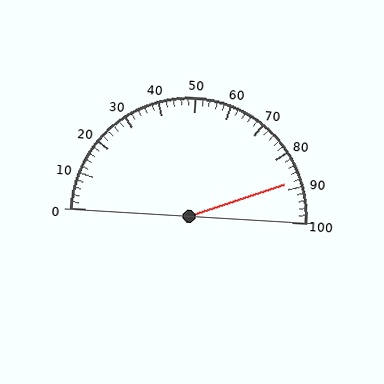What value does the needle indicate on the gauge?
The needle indicates approximately 88.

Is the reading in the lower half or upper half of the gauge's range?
The reading is in the upper half of the range (0 to 100).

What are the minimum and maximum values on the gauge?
The gauge ranges from 0 to 100.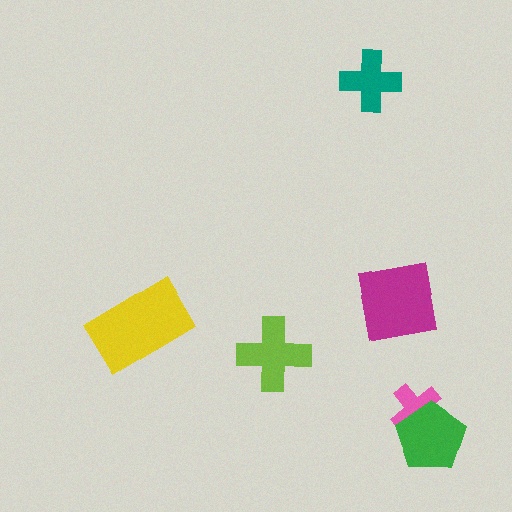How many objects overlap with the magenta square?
0 objects overlap with the magenta square.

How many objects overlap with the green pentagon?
1 object overlaps with the green pentagon.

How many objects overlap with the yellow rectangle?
0 objects overlap with the yellow rectangle.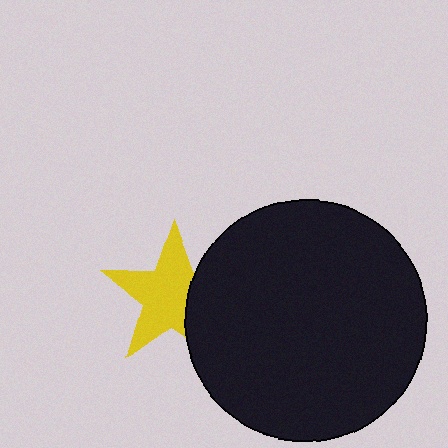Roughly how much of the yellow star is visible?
Most of it is visible (roughly 69%).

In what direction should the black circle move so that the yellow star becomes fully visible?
The black circle should move right. That is the shortest direction to clear the overlap and leave the yellow star fully visible.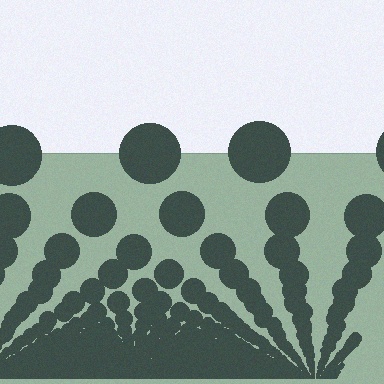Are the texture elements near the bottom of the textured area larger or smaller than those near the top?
Smaller. The gradient is inverted — elements near the bottom are smaller and denser.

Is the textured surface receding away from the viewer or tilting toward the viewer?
The surface appears to tilt toward the viewer. Texture elements get larger and sparser toward the top.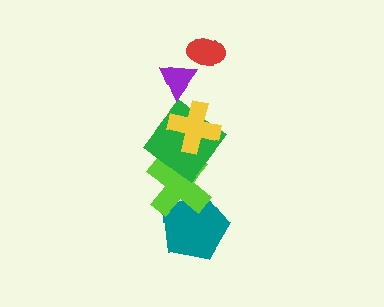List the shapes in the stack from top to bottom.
From top to bottom: the red ellipse, the purple triangle, the yellow cross, the green diamond, the lime cross, the teal pentagon.